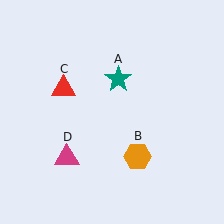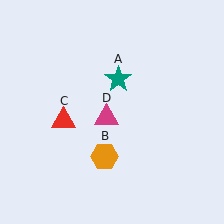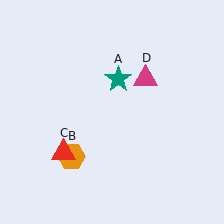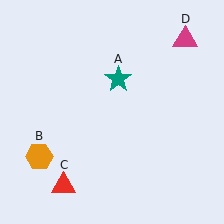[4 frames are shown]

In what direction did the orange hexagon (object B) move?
The orange hexagon (object B) moved left.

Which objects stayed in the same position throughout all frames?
Teal star (object A) remained stationary.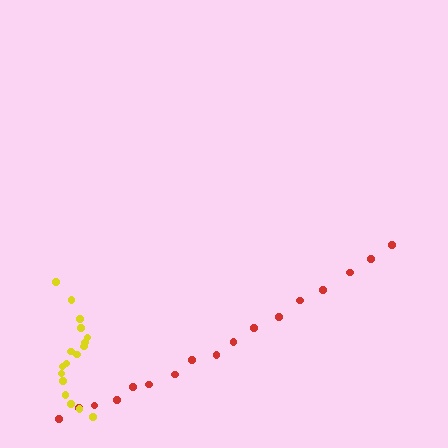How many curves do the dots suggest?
There are 2 distinct paths.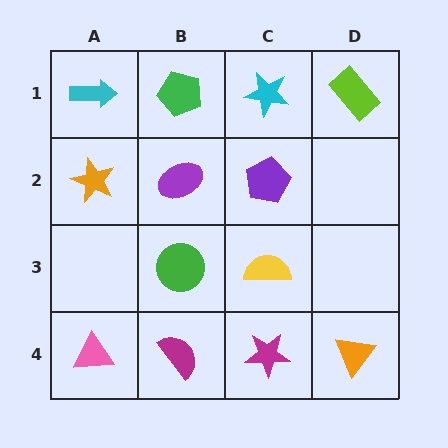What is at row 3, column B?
A green circle.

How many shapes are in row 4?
4 shapes.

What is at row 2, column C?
A purple pentagon.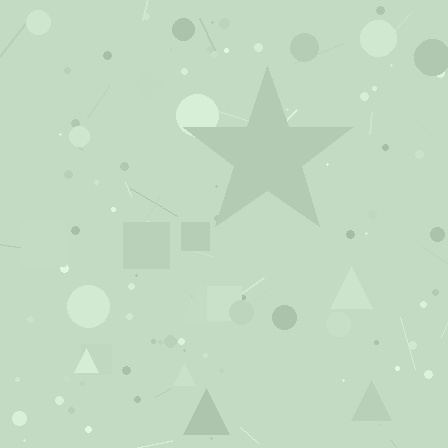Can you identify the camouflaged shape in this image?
The camouflaged shape is a star.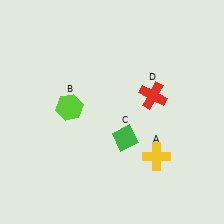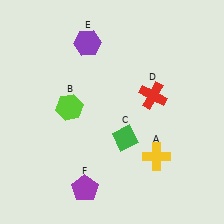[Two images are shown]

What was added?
A purple hexagon (E), a purple pentagon (F) were added in Image 2.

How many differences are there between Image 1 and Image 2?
There are 2 differences between the two images.